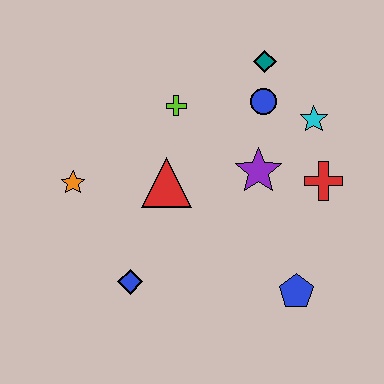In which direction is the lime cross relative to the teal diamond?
The lime cross is to the left of the teal diamond.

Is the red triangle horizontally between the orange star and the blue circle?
Yes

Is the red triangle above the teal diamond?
No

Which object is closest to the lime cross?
The red triangle is closest to the lime cross.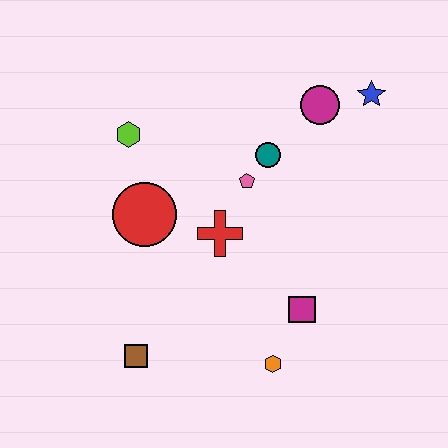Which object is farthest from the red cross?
The blue star is farthest from the red cross.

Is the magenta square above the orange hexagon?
Yes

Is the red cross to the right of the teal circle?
No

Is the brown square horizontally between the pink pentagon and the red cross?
No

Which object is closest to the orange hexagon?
The magenta square is closest to the orange hexagon.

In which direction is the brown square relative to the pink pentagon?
The brown square is below the pink pentagon.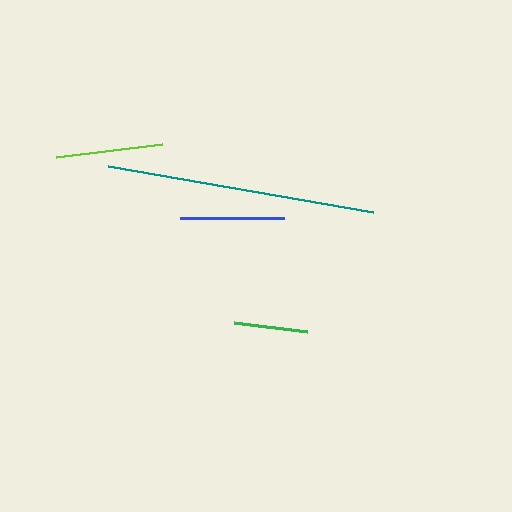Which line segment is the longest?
The teal line is the longest at approximately 269 pixels.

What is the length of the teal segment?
The teal segment is approximately 269 pixels long.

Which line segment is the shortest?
The green line is the shortest at approximately 74 pixels.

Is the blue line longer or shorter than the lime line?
The lime line is longer than the blue line.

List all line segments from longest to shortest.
From longest to shortest: teal, lime, blue, green.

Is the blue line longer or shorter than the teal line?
The teal line is longer than the blue line.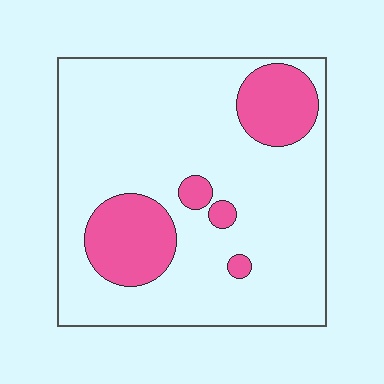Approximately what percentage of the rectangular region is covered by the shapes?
Approximately 20%.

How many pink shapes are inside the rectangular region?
5.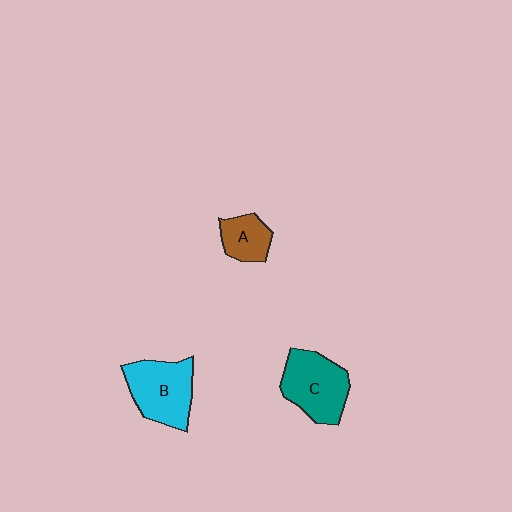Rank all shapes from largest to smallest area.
From largest to smallest: B (cyan), C (teal), A (brown).